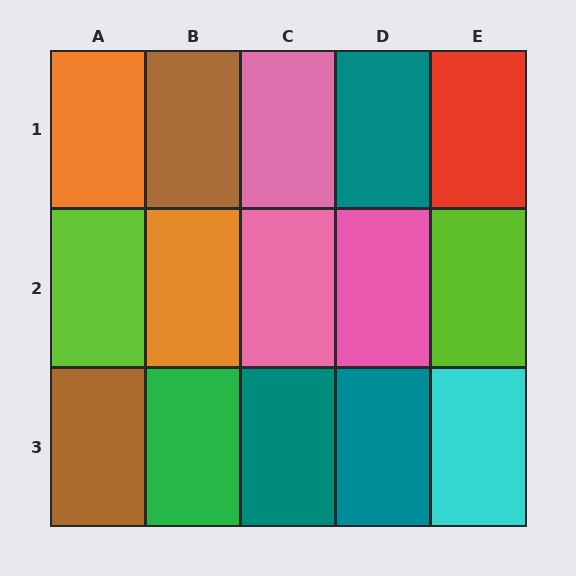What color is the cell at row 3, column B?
Green.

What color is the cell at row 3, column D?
Teal.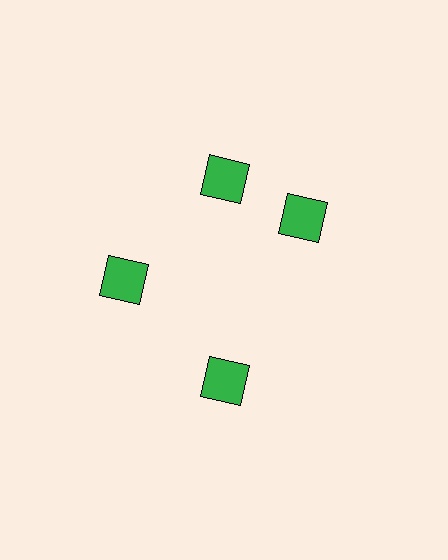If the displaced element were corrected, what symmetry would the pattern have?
It would have 4-fold rotational symmetry — the pattern would map onto itself every 90 degrees.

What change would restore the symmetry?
The symmetry would be restored by rotating it back into even spacing with its neighbors so that all 4 squares sit at equal angles and equal distance from the center.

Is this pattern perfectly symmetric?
No. The 4 green squares are arranged in a ring, but one element near the 3 o'clock position is rotated out of alignment along the ring, breaking the 4-fold rotational symmetry.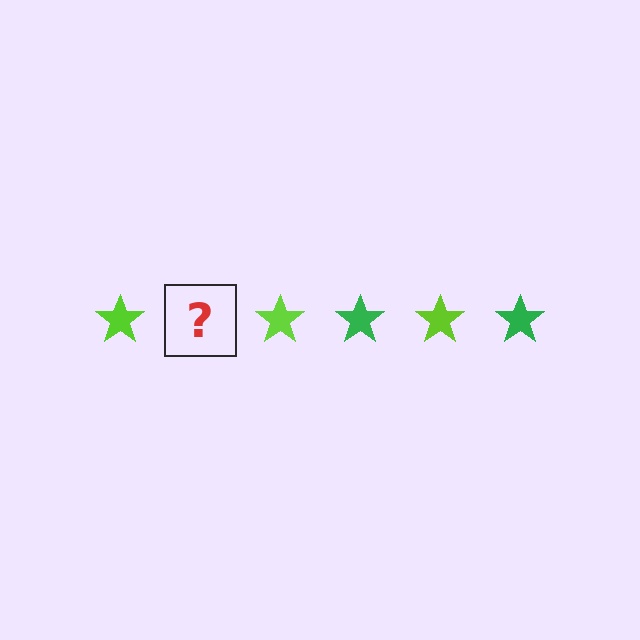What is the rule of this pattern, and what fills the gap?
The rule is that the pattern cycles through lime, green stars. The gap should be filled with a green star.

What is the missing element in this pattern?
The missing element is a green star.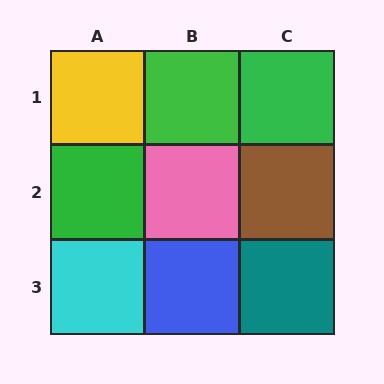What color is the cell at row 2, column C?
Brown.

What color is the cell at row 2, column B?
Pink.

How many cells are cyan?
1 cell is cyan.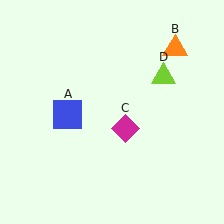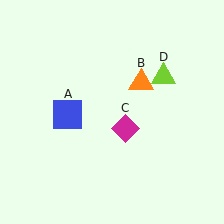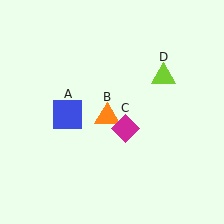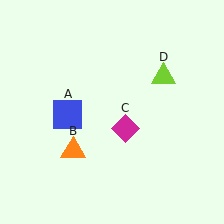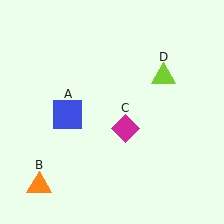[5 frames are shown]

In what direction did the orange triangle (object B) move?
The orange triangle (object B) moved down and to the left.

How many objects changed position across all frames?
1 object changed position: orange triangle (object B).